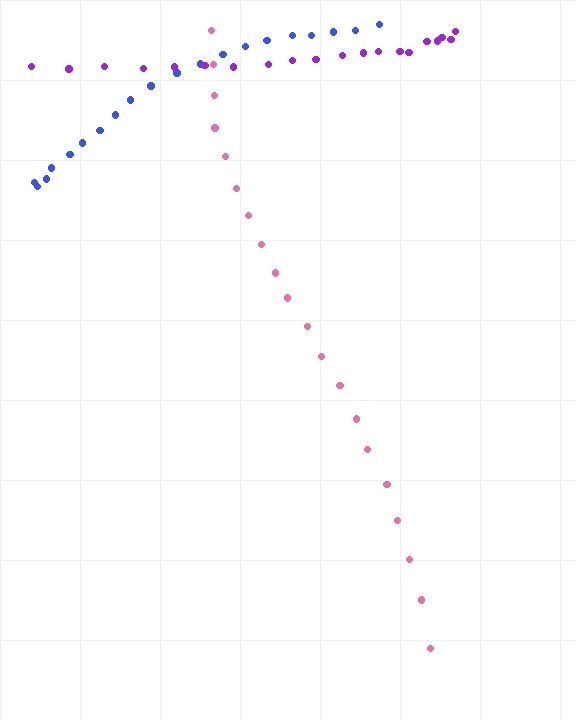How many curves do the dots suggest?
There are 3 distinct paths.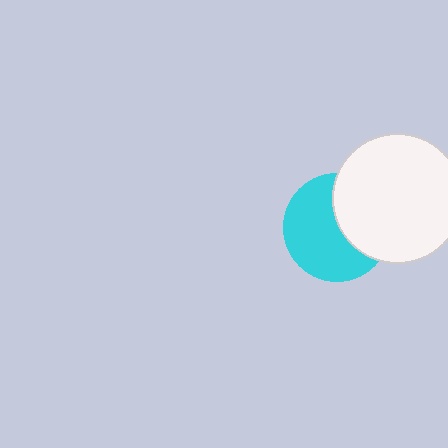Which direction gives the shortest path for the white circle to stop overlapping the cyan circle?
Moving right gives the shortest separation.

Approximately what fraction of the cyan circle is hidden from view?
Roughly 39% of the cyan circle is hidden behind the white circle.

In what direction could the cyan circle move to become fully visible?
The cyan circle could move left. That would shift it out from behind the white circle entirely.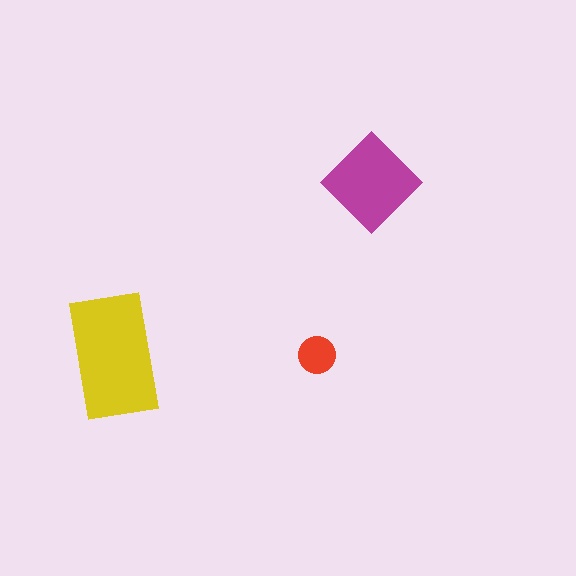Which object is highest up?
The magenta diamond is topmost.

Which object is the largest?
The yellow rectangle.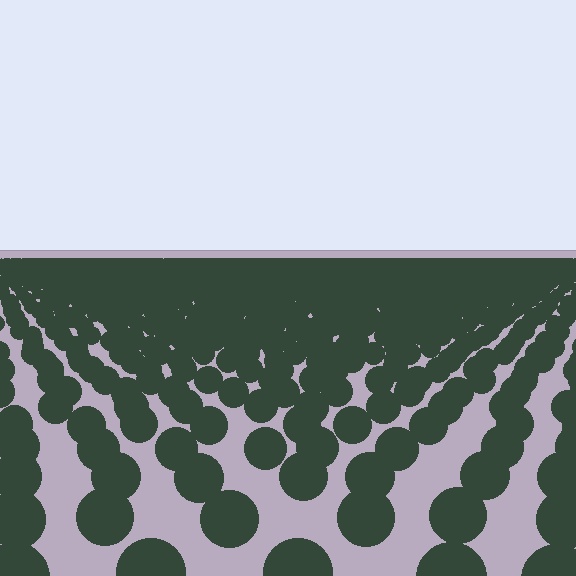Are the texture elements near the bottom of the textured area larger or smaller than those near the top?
Larger. Near the bottom, elements are closer to the viewer and appear at a bigger on-screen size.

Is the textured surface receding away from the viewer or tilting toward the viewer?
The surface is receding away from the viewer. Texture elements get smaller and denser toward the top.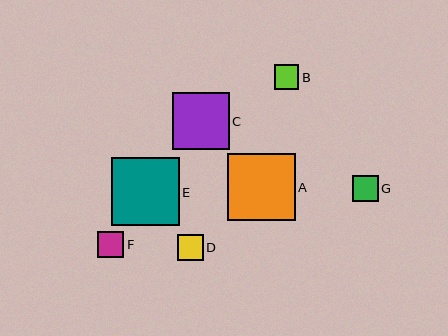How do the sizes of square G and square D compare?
Square G and square D are approximately the same size.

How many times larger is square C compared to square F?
Square C is approximately 2.2 times the size of square F.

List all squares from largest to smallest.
From largest to smallest: E, A, C, F, G, D, B.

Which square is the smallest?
Square B is the smallest with a size of approximately 25 pixels.